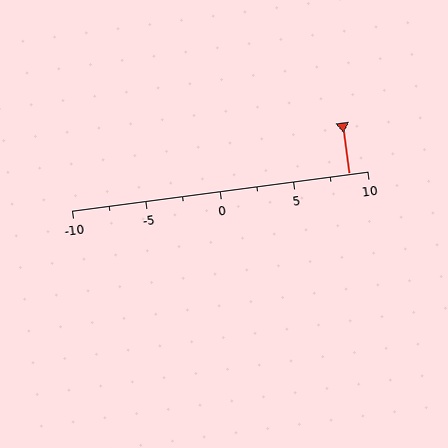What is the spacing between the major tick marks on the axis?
The major ticks are spaced 5 apart.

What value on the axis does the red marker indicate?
The marker indicates approximately 8.8.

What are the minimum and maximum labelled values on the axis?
The axis runs from -10 to 10.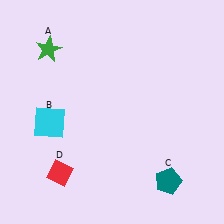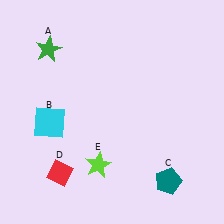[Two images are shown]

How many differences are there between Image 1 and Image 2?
There is 1 difference between the two images.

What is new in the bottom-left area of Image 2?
A lime star (E) was added in the bottom-left area of Image 2.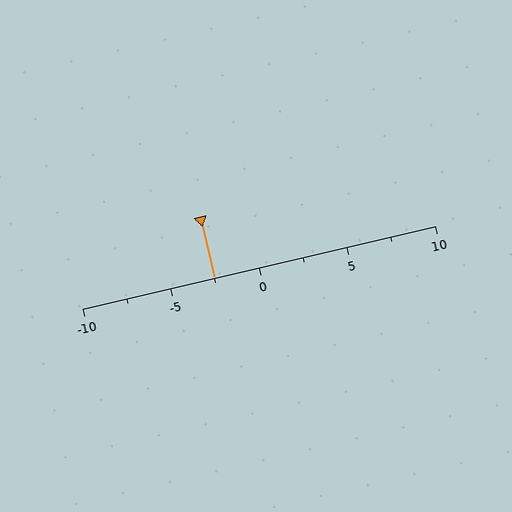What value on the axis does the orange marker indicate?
The marker indicates approximately -2.5.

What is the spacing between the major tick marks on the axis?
The major ticks are spaced 5 apart.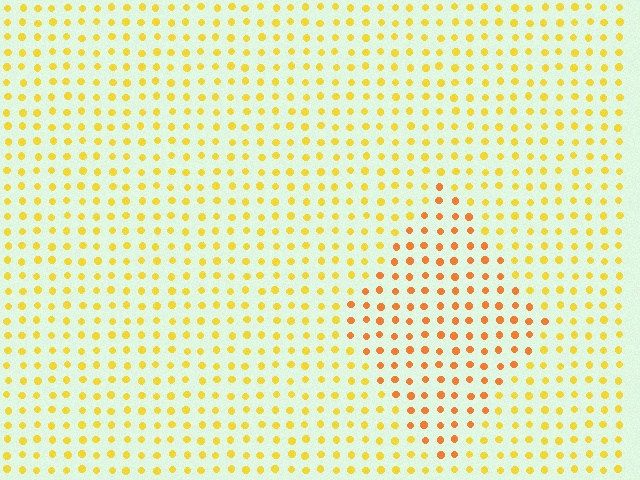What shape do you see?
I see a diamond.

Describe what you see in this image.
The image is filled with small yellow elements in a uniform arrangement. A diamond-shaped region is visible where the elements are tinted to a slightly different hue, forming a subtle color boundary.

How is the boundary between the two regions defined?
The boundary is defined purely by a slight shift in hue (about 29 degrees). Spacing, size, and orientation are identical on both sides.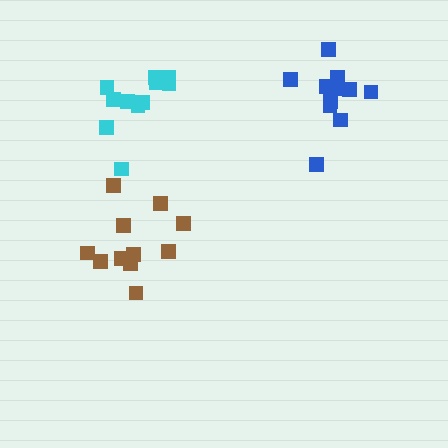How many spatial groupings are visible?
There are 3 spatial groupings.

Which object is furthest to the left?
The cyan cluster is leftmost.